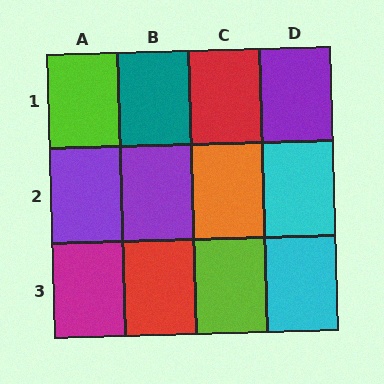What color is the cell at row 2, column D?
Cyan.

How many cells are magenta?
1 cell is magenta.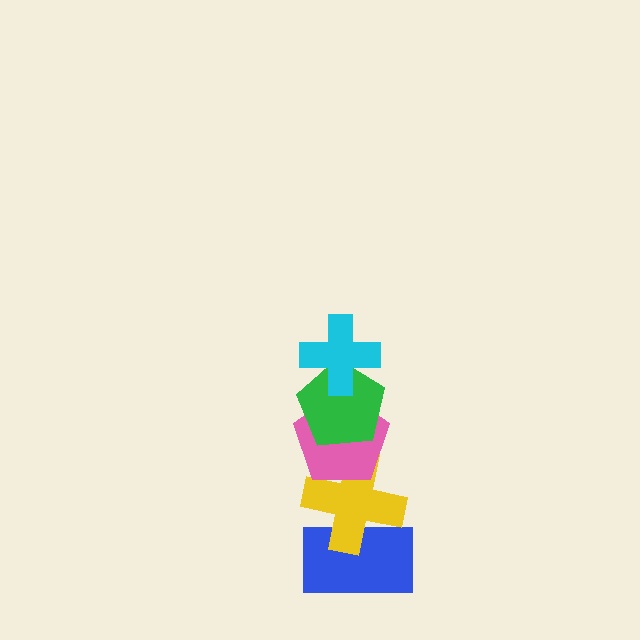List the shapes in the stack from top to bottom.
From top to bottom: the cyan cross, the green pentagon, the pink pentagon, the yellow cross, the blue rectangle.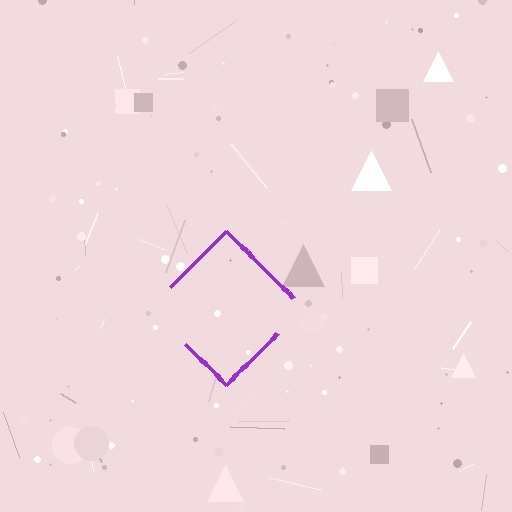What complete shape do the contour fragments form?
The contour fragments form a diamond.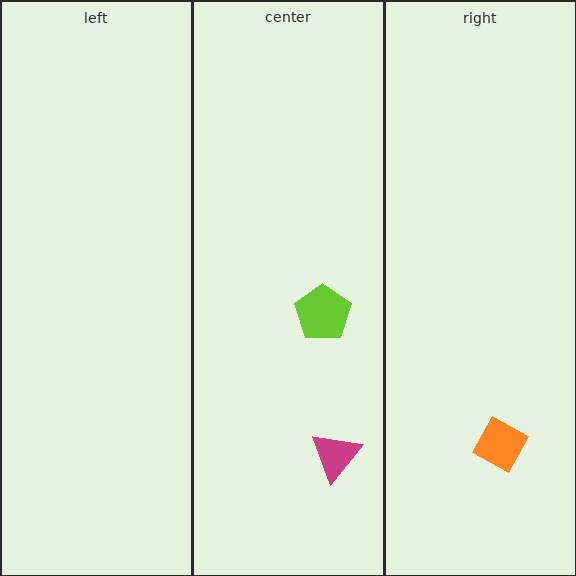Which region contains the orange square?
The right region.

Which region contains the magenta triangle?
The center region.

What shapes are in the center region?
The magenta triangle, the lime pentagon.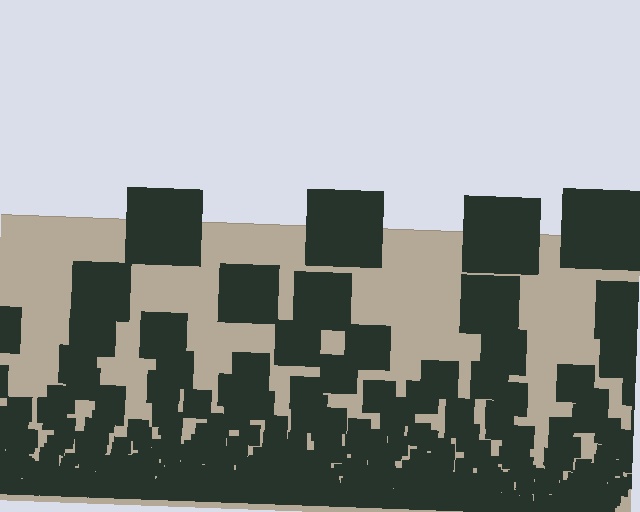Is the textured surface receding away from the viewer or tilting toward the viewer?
The surface appears to tilt toward the viewer. Texture elements get larger and sparser toward the top.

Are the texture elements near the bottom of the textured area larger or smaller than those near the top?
Smaller. The gradient is inverted — elements near the bottom are smaller and denser.